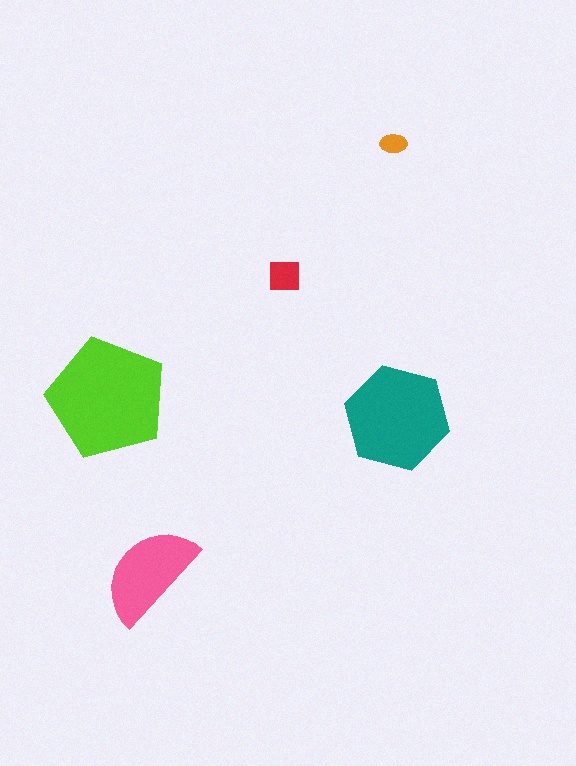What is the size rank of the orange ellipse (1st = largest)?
5th.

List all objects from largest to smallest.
The lime pentagon, the teal hexagon, the pink semicircle, the red square, the orange ellipse.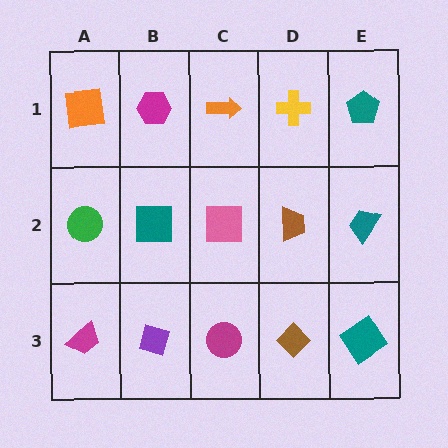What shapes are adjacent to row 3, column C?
A pink square (row 2, column C), a purple diamond (row 3, column B), a brown diamond (row 3, column D).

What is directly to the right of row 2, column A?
A teal square.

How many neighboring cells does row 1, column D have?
3.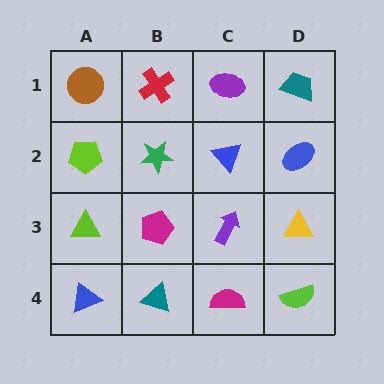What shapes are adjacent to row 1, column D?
A blue ellipse (row 2, column D), a purple ellipse (row 1, column C).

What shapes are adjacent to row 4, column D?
A yellow triangle (row 3, column D), a magenta semicircle (row 4, column C).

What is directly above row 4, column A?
A lime triangle.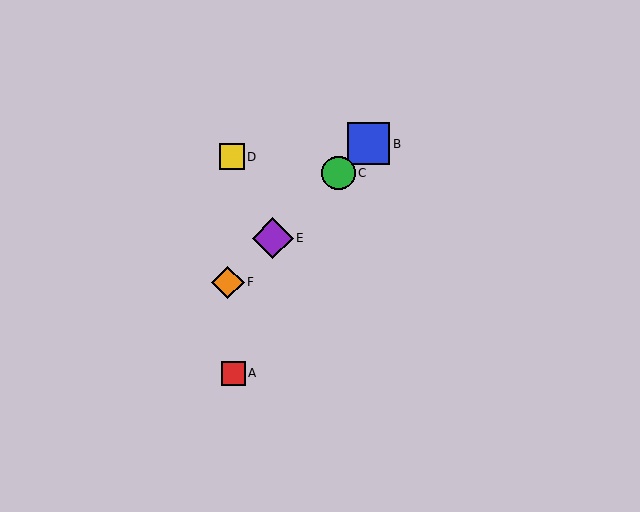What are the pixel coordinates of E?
Object E is at (273, 238).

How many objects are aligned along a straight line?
4 objects (B, C, E, F) are aligned along a straight line.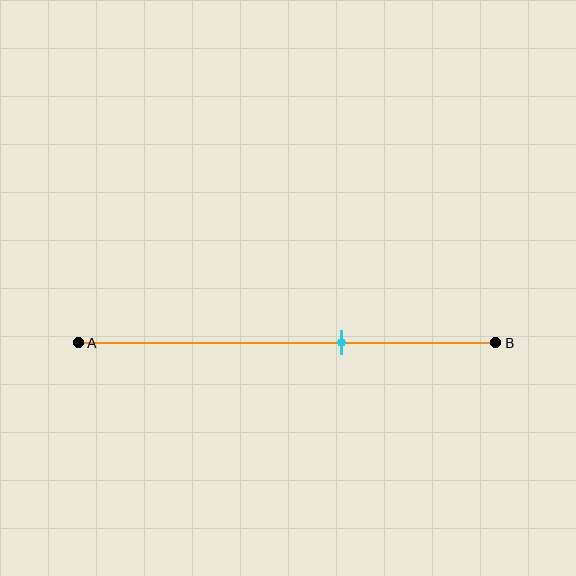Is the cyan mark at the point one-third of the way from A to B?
No, the mark is at about 65% from A, not at the 33% one-third point.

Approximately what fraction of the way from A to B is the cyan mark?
The cyan mark is approximately 65% of the way from A to B.